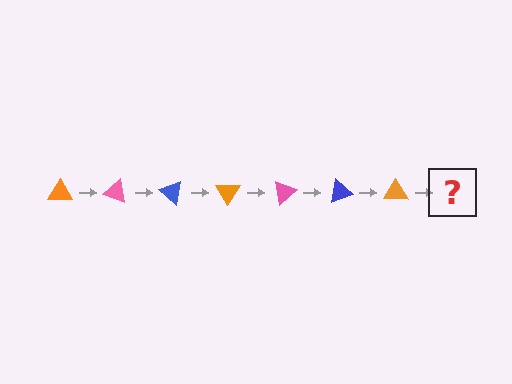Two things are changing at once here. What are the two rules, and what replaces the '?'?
The two rules are that it rotates 20 degrees each step and the color cycles through orange, pink, and blue. The '?' should be a pink triangle, rotated 140 degrees from the start.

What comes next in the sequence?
The next element should be a pink triangle, rotated 140 degrees from the start.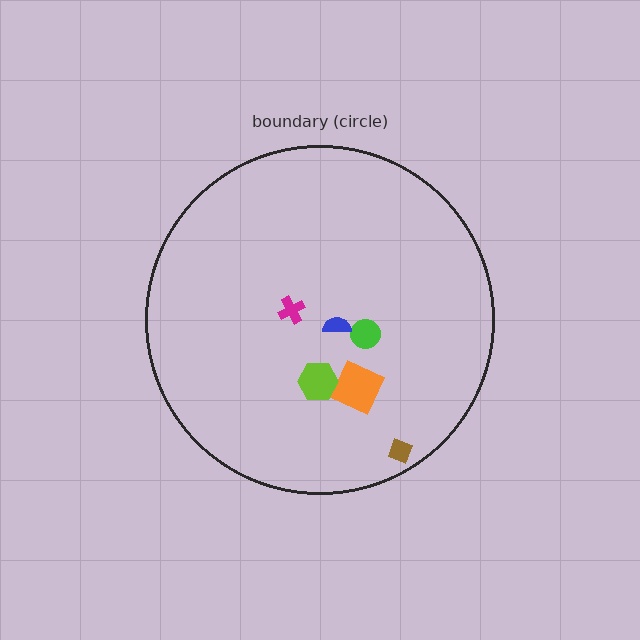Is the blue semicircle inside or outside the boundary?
Inside.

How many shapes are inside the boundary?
6 inside, 0 outside.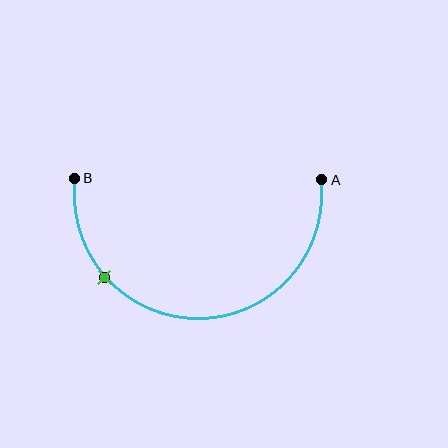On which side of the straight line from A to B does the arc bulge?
The arc bulges below the straight line connecting A and B.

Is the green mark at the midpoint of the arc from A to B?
No. The green mark lies on the arc but is closer to endpoint B. The arc midpoint would be at the point on the curve equidistant along the arc from both A and B.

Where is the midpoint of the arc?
The arc midpoint is the point on the curve farthest from the straight line joining A and B. It sits below that line.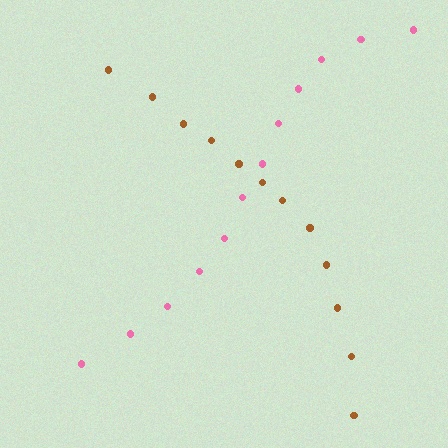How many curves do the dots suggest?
There are 2 distinct paths.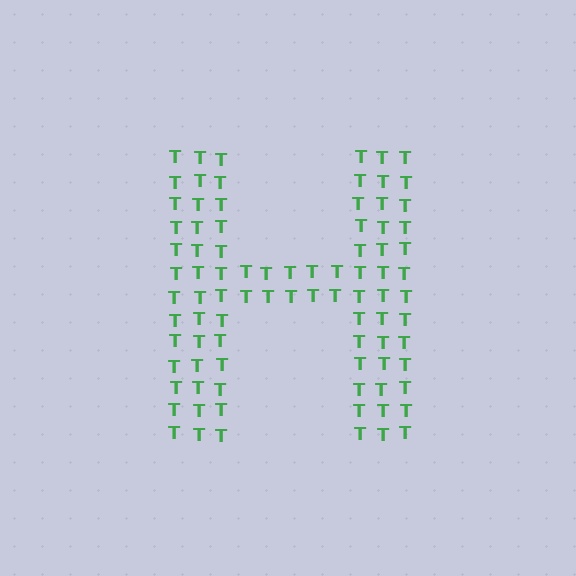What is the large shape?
The large shape is the letter H.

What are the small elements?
The small elements are letter T's.